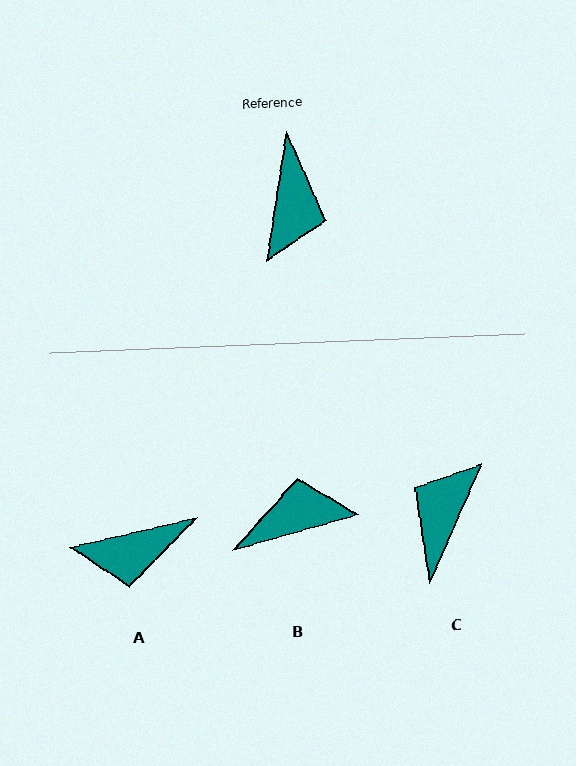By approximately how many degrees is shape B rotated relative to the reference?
Approximately 114 degrees counter-clockwise.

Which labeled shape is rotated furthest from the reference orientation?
C, about 165 degrees away.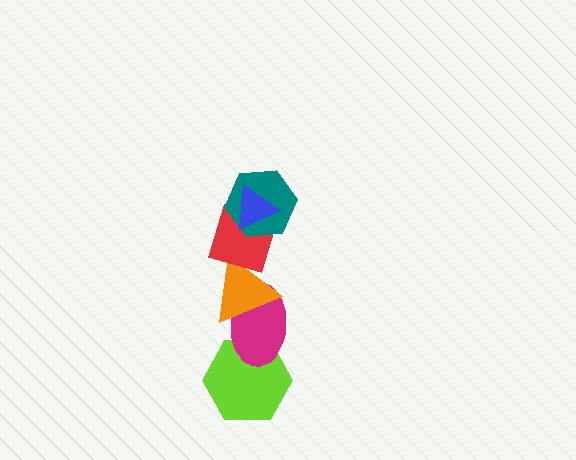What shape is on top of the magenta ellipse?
The orange triangle is on top of the magenta ellipse.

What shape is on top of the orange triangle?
The red diamond is on top of the orange triangle.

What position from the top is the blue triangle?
The blue triangle is 1st from the top.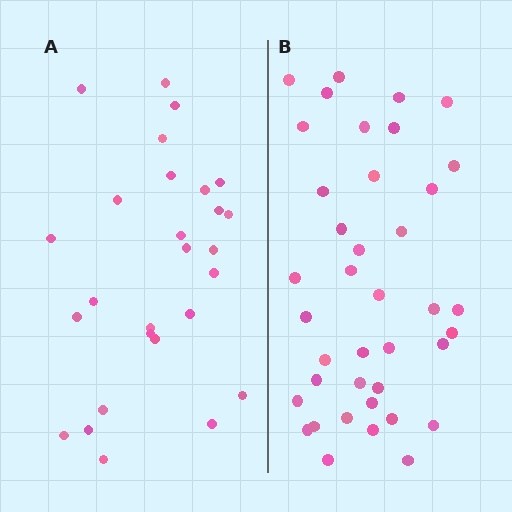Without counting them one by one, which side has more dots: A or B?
Region B (the right region) has more dots.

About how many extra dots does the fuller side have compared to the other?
Region B has roughly 12 or so more dots than region A.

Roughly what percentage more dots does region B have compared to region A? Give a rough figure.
About 45% more.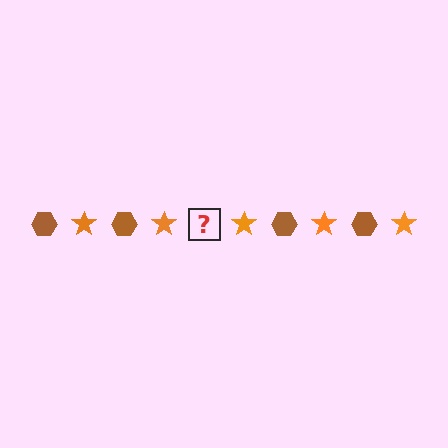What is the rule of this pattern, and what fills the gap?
The rule is that the pattern alternates between brown hexagon and orange star. The gap should be filled with a brown hexagon.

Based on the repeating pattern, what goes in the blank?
The blank should be a brown hexagon.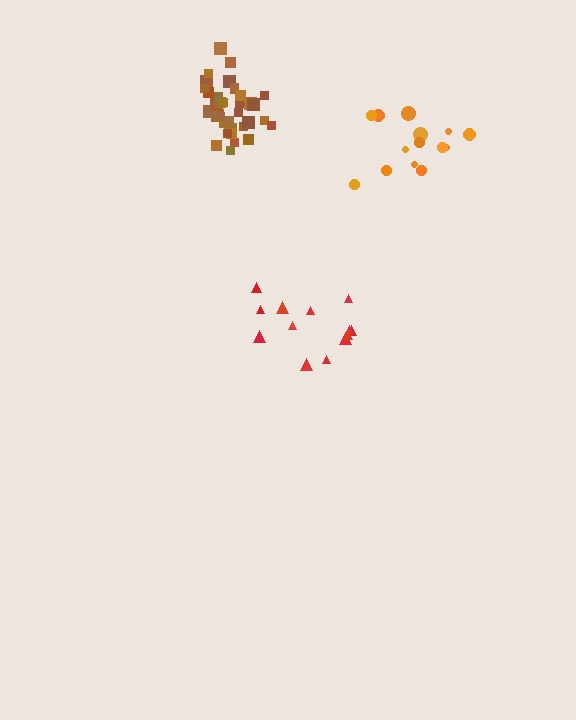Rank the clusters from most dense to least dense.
brown, red, orange.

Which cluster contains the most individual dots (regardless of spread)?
Brown (35).